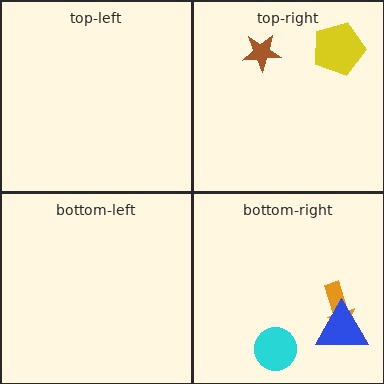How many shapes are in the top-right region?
2.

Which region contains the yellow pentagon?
The top-right region.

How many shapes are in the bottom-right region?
3.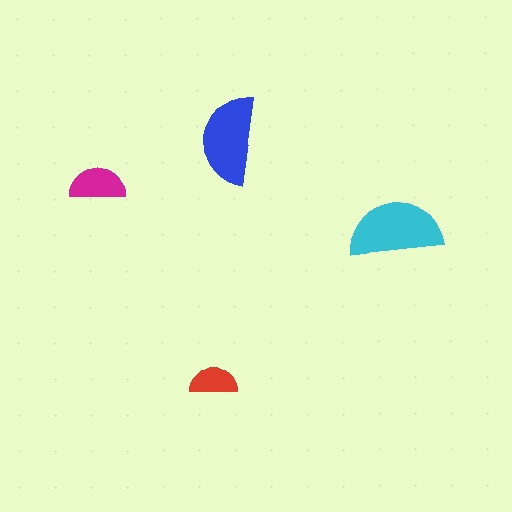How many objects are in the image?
There are 4 objects in the image.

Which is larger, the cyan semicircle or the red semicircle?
The cyan one.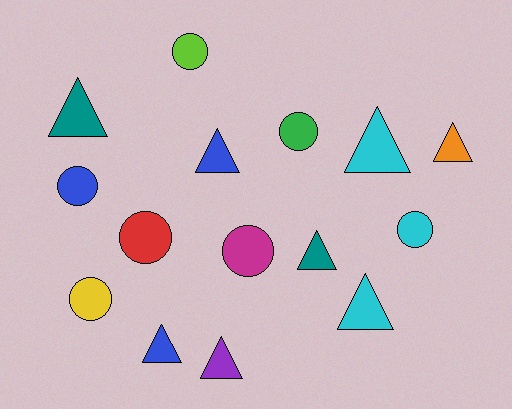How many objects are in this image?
There are 15 objects.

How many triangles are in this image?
There are 8 triangles.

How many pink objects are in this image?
There are no pink objects.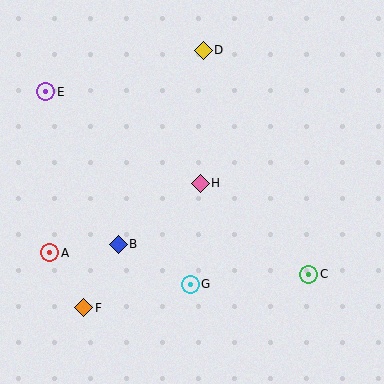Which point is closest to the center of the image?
Point H at (200, 183) is closest to the center.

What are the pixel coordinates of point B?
Point B is at (118, 244).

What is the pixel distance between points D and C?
The distance between D and C is 247 pixels.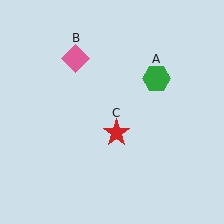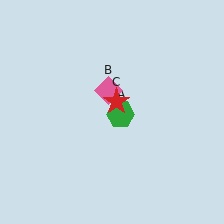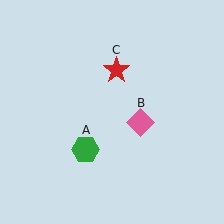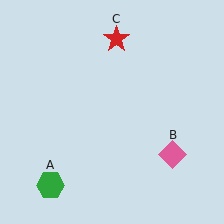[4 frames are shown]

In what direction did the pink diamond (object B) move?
The pink diamond (object B) moved down and to the right.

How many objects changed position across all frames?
3 objects changed position: green hexagon (object A), pink diamond (object B), red star (object C).